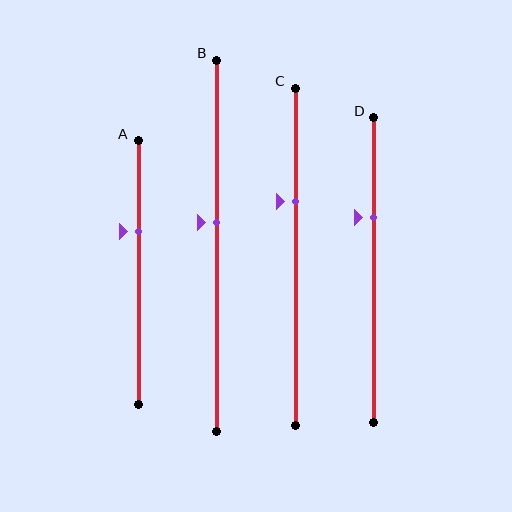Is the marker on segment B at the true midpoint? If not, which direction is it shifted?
No, the marker on segment B is shifted upward by about 6% of the segment length.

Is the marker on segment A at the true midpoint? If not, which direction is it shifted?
No, the marker on segment A is shifted upward by about 15% of the segment length.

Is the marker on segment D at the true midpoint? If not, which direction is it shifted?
No, the marker on segment D is shifted upward by about 17% of the segment length.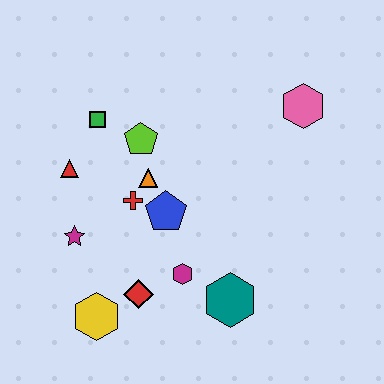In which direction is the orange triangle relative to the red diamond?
The orange triangle is above the red diamond.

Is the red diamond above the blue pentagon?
No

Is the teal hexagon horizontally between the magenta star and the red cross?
No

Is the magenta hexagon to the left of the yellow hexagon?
No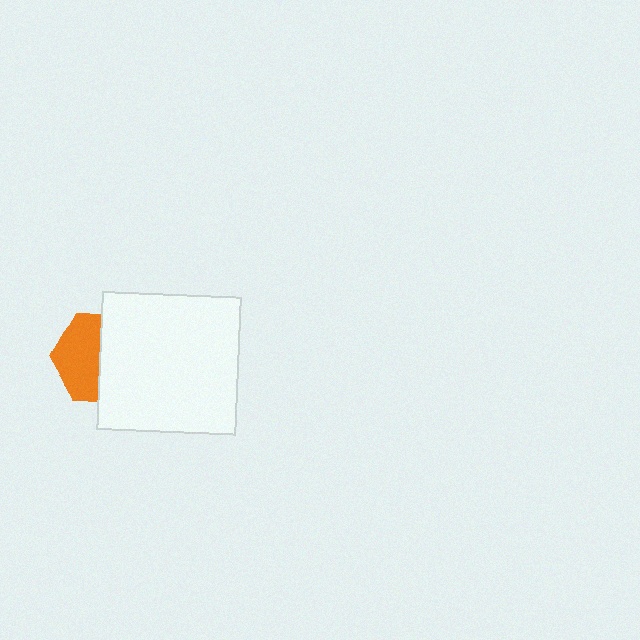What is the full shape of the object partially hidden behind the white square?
The partially hidden object is an orange hexagon.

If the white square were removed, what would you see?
You would see the complete orange hexagon.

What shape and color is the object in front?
The object in front is a white square.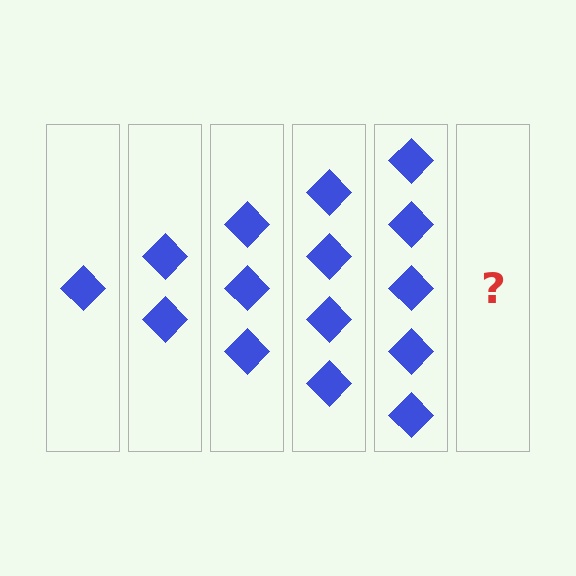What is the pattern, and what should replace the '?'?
The pattern is that each step adds one more diamond. The '?' should be 6 diamonds.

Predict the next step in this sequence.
The next step is 6 diamonds.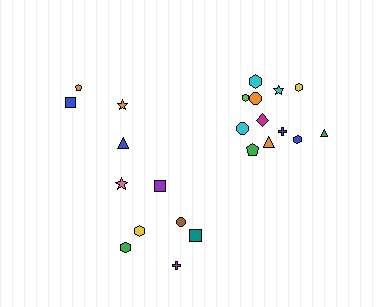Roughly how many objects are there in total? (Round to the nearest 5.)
Roughly 25 objects in total.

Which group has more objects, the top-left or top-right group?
The top-right group.